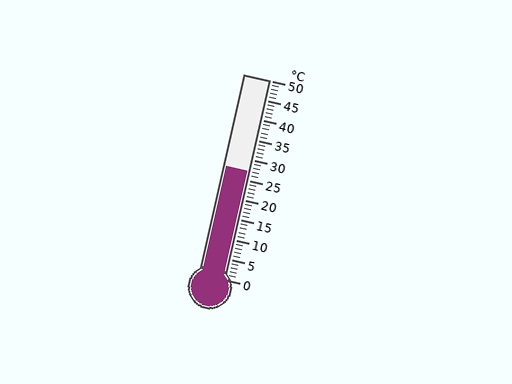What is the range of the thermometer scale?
The thermometer scale ranges from 0°C to 50°C.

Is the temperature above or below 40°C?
The temperature is below 40°C.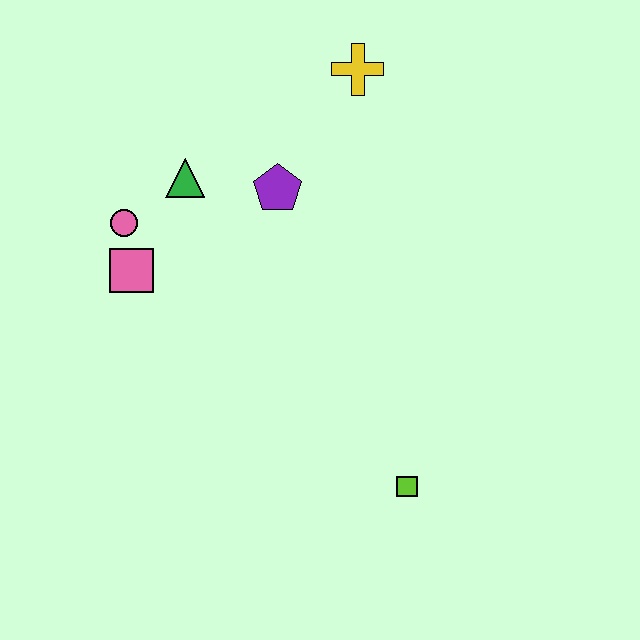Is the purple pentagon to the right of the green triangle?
Yes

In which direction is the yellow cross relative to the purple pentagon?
The yellow cross is above the purple pentagon.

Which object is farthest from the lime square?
The yellow cross is farthest from the lime square.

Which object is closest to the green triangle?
The pink circle is closest to the green triangle.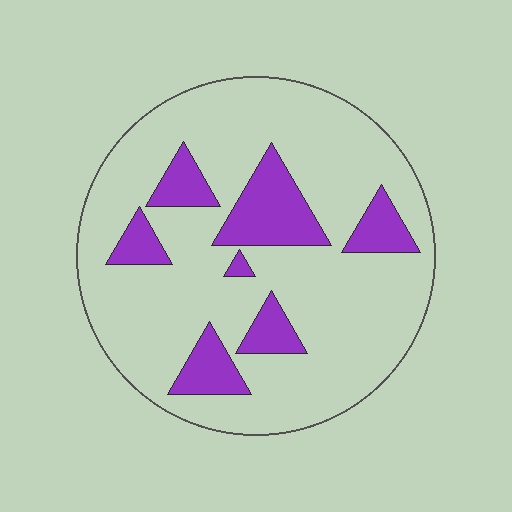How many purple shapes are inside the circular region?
7.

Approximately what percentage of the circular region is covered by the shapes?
Approximately 20%.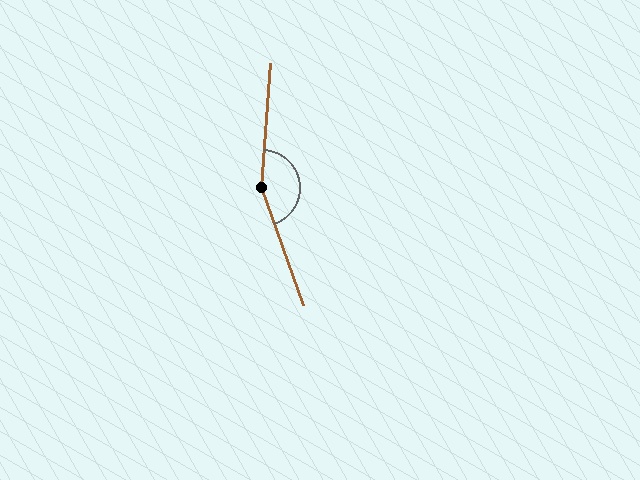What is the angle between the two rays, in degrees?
Approximately 157 degrees.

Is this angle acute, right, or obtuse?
It is obtuse.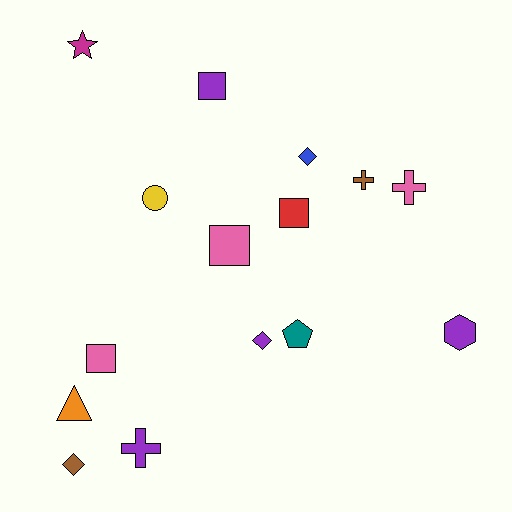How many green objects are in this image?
There are no green objects.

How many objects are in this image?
There are 15 objects.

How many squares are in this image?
There are 4 squares.